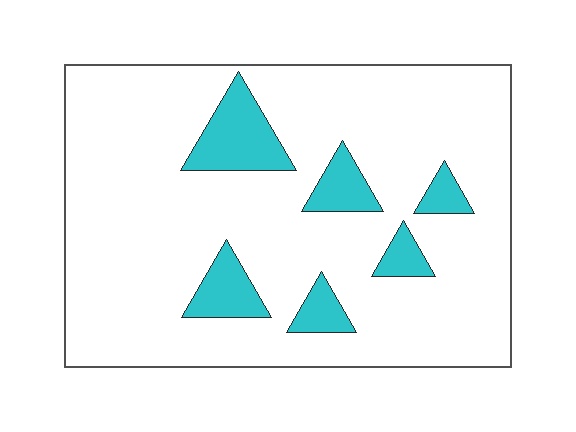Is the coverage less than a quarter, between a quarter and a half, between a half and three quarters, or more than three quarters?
Less than a quarter.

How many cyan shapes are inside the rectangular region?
6.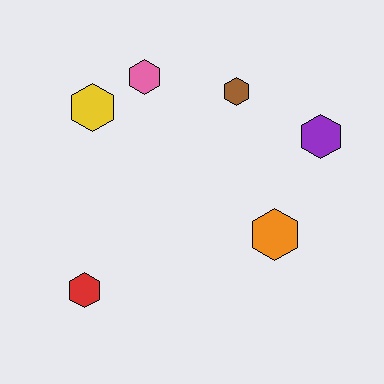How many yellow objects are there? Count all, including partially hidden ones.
There is 1 yellow object.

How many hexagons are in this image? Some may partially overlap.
There are 6 hexagons.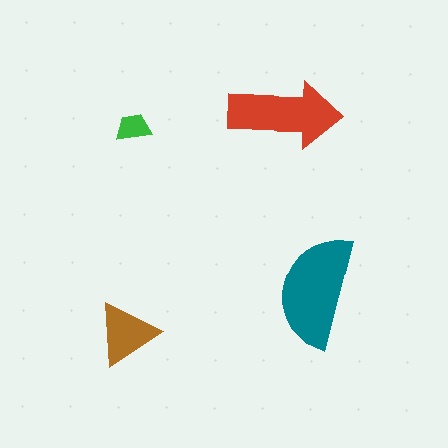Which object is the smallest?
The green trapezoid.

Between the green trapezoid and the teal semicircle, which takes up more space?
The teal semicircle.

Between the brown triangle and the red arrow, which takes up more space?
The red arrow.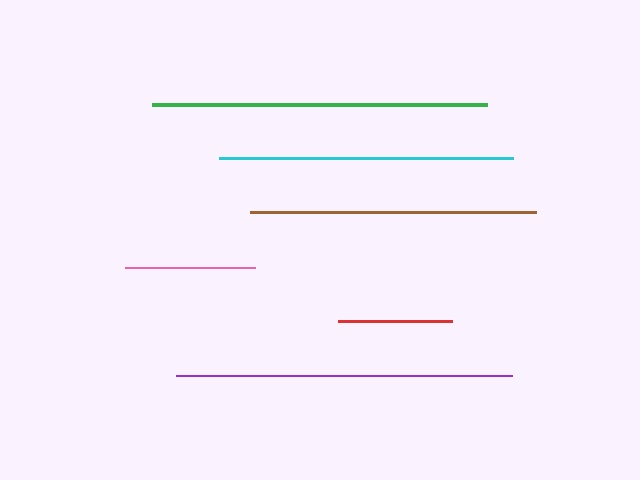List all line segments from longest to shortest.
From longest to shortest: purple, green, cyan, brown, pink, red.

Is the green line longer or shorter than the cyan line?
The green line is longer than the cyan line.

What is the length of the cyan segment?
The cyan segment is approximately 294 pixels long.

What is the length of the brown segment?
The brown segment is approximately 286 pixels long.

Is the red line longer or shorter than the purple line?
The purple line is longer than the red line.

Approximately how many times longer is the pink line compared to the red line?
The pink line is approximately 1.1 times the length of the red line.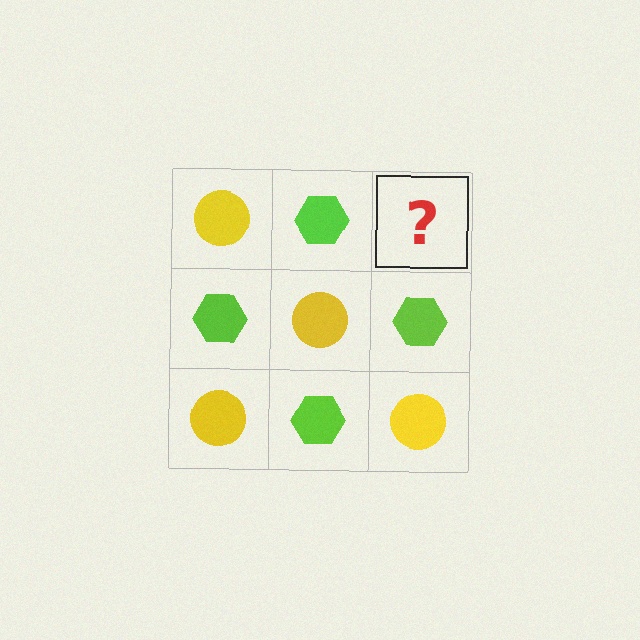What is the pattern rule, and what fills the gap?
The rule is that it alternates yellow circle and lime hexagon in a checkerboard pattern. The gap should be filled with a yellow circle.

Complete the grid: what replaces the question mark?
The question mark should be replaced with a yellow circle.